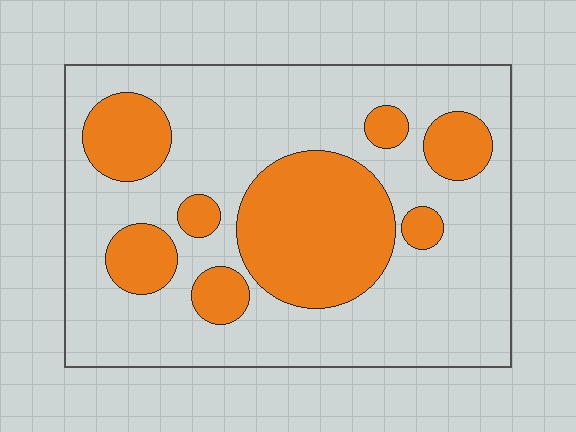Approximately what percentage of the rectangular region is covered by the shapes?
Approximately 30%.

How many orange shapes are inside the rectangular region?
8.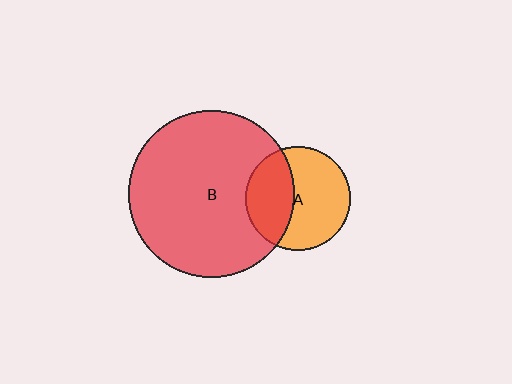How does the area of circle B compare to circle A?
Approximately 2.5 times.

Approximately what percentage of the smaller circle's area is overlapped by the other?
Approximately 40%.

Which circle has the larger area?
Circle B (red).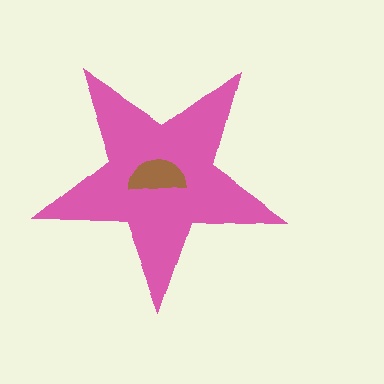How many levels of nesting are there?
2.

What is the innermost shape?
The brown semicircle.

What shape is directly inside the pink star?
The brown semicircle.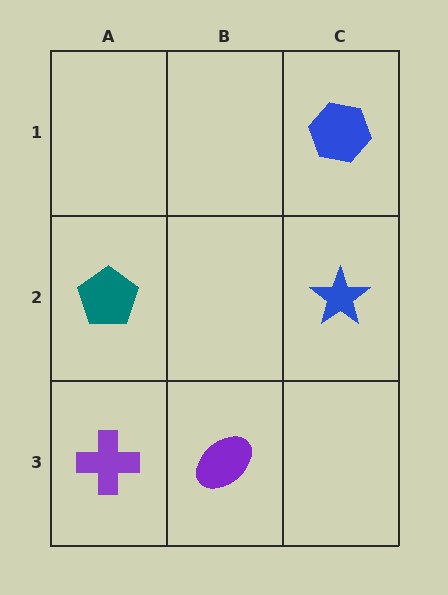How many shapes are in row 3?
2 shapes.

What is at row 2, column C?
A blue star.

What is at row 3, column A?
A purple cross.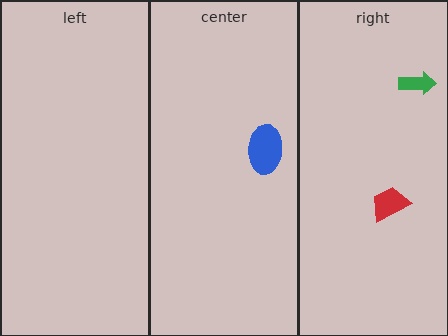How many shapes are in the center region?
1.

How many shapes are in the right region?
2.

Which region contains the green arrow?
The right region.